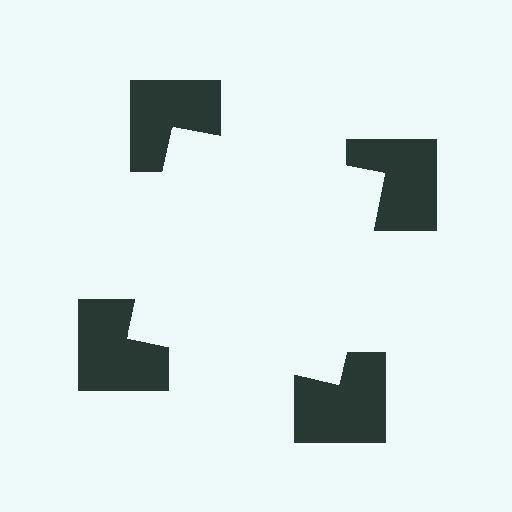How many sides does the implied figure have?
4 sides.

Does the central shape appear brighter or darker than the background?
It typically appears slightly brighter than the background, even though no actual brightness change is drawn.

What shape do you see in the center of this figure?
An illusory square — its edges are inferred from the aligned wedge cuts in the notched squares, not physically drawn.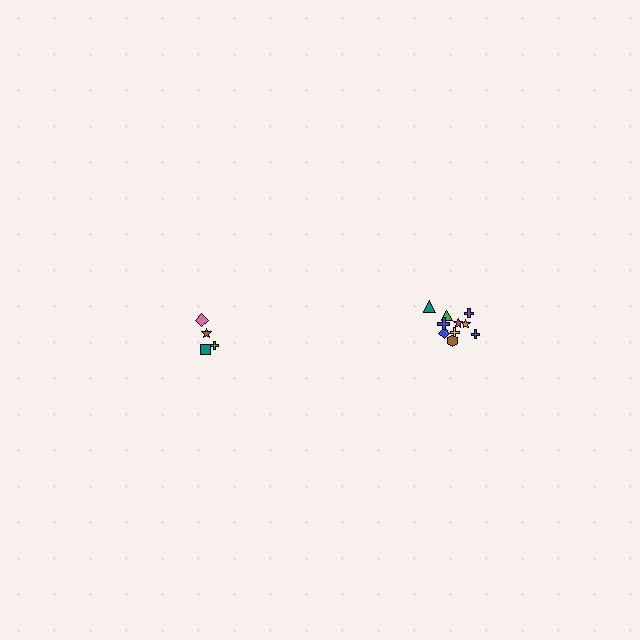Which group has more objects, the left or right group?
The right group.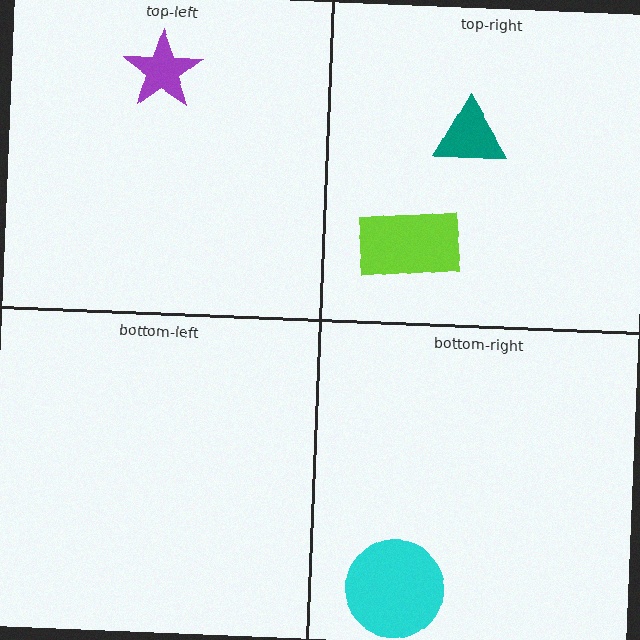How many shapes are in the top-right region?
2.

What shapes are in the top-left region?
The purple star.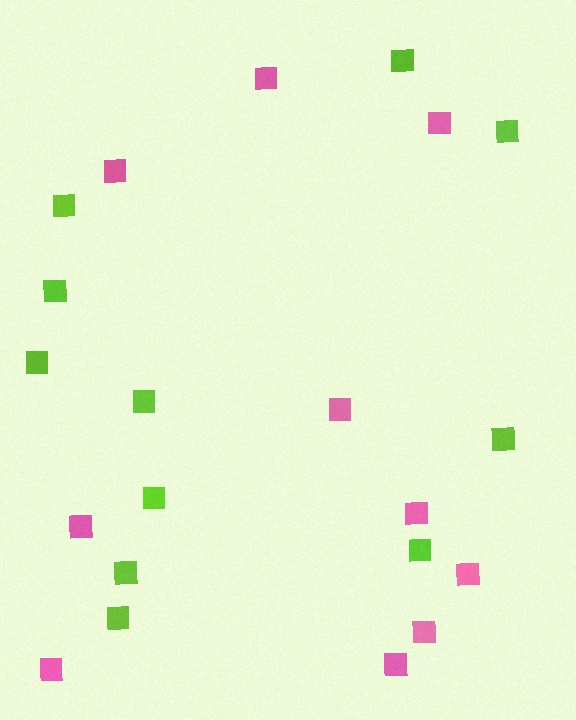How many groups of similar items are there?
There are 2 groups: one group of lime squares (11) and one group of pink squares (10).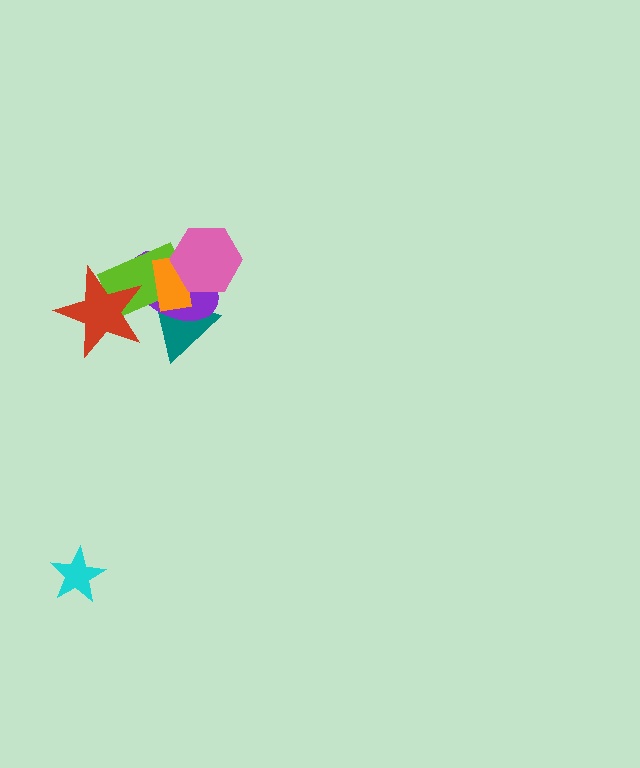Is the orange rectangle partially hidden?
Yes, it is partially covered by another shape.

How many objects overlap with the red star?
2 objects overlap with the red star.